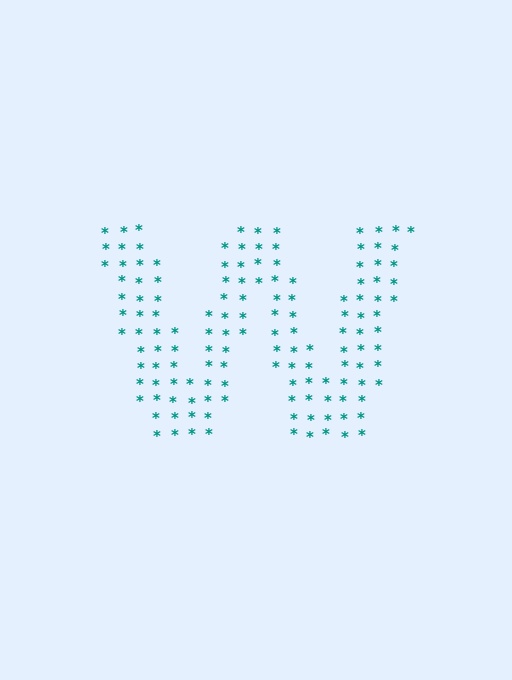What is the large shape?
The large shape is the letter W.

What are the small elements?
The small elements are asterisks.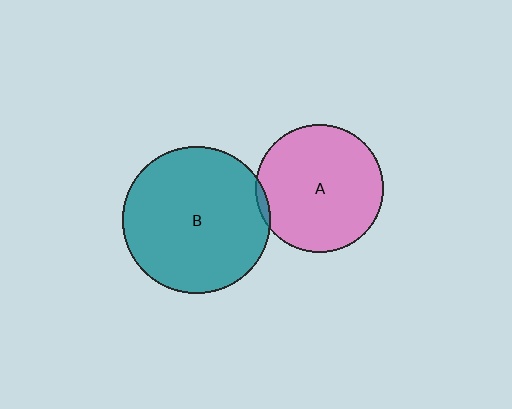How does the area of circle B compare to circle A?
Approximately 1.3 times.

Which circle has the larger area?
Circle B (teal).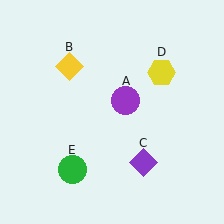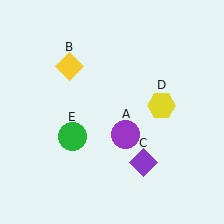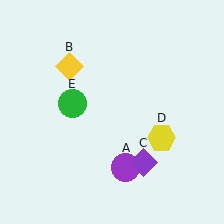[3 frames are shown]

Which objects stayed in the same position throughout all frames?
Yellow diamond (object B) and purple diamond (object C) remained stationary.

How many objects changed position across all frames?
3 objects changed position: purple circle (object A), yellow hexagon (object D), green circle (object E).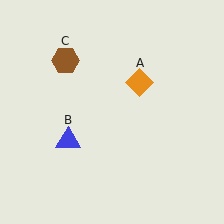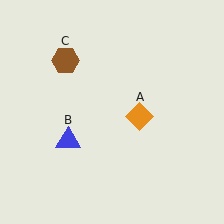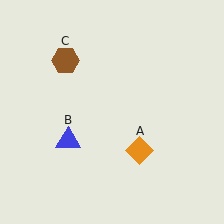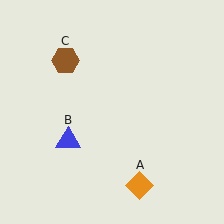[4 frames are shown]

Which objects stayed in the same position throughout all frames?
Blue triangle (object B) and brown hexagon (object C) remained stationary.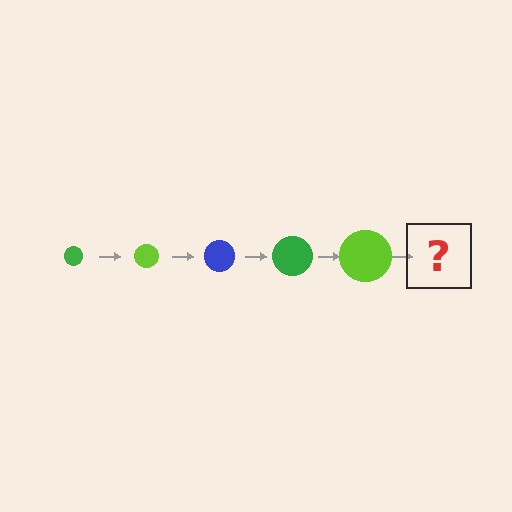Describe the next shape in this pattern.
It should be a blue circle, larger than the previous one.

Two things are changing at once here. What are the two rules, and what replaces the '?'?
The two rules are that the circle grows larger each step and the color cycles through green, lime, and blue. The '?' should be a blue circle, larger than the previous one.